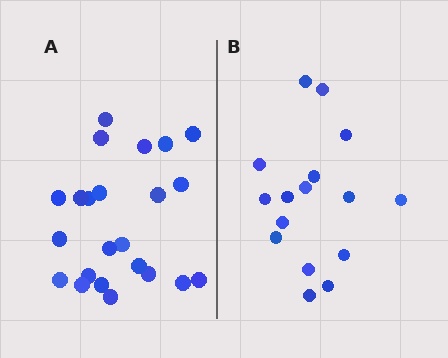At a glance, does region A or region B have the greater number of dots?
Region A (the left region) has more dots.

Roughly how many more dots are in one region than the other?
Region A has roughly 8 or so more dots than region B.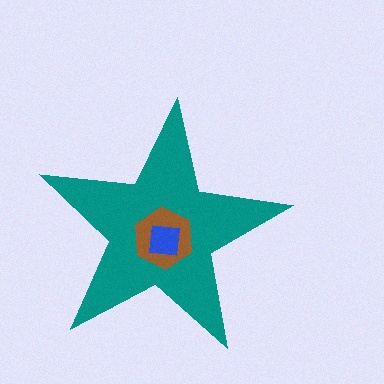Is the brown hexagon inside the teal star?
Yes.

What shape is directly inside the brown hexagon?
The blue square.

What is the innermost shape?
The blue square.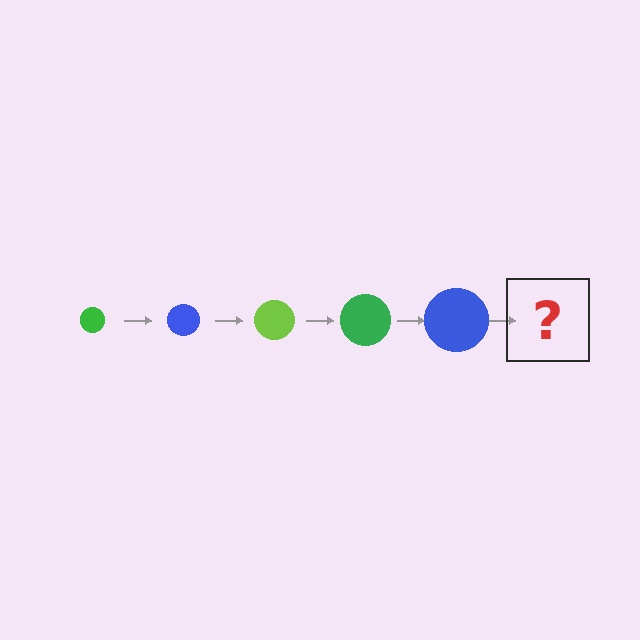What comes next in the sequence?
The next element should be a lime circle, larger than the previous one.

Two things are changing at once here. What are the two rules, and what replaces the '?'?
The two rules are that the circle grows larger each step and the color cycles through green, blue, and lime. The '?' should be a lime circle, larger than the previous one.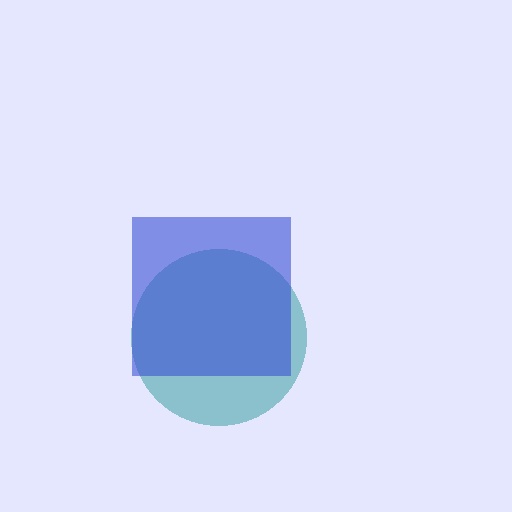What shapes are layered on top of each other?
The layered shapes are: a teal circle, a blue square.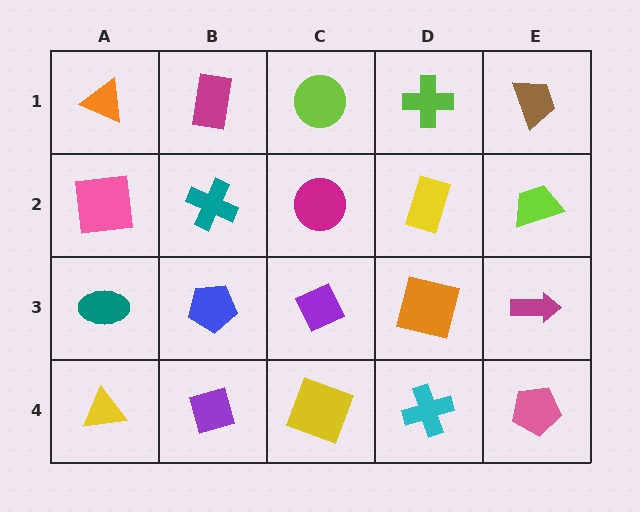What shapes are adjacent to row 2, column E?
A brown trapezoid (row 1, column E), a magenta arrow (row 3, column E), a yellow rectangle (row 2, column D).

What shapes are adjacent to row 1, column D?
A yellow rectangle (row 2, column D), a lime circle (row 1, column C), a brown trapezoid (row 1, column E).